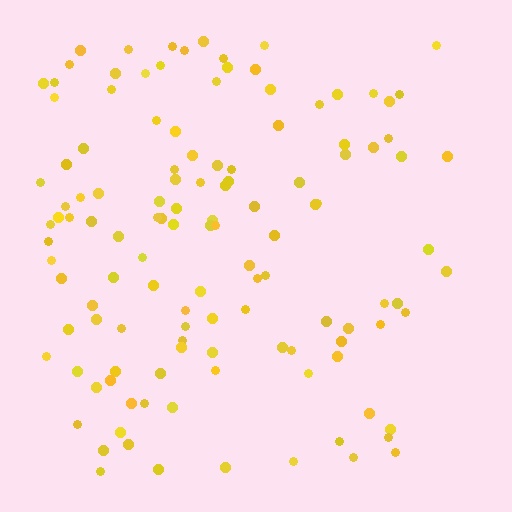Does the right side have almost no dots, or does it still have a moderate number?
Still a moderate number, just noticeably fewer than the left.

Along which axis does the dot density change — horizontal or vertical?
Horizontal.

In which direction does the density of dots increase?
From right to left, with the left side densest.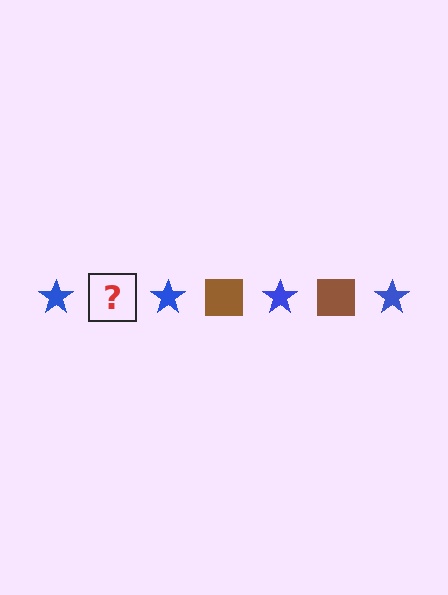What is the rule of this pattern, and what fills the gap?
The rule is that the pattern alternates between blue star and brown square. The gap should be filled with a brown square.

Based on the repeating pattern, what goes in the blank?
The blank should be a brown square.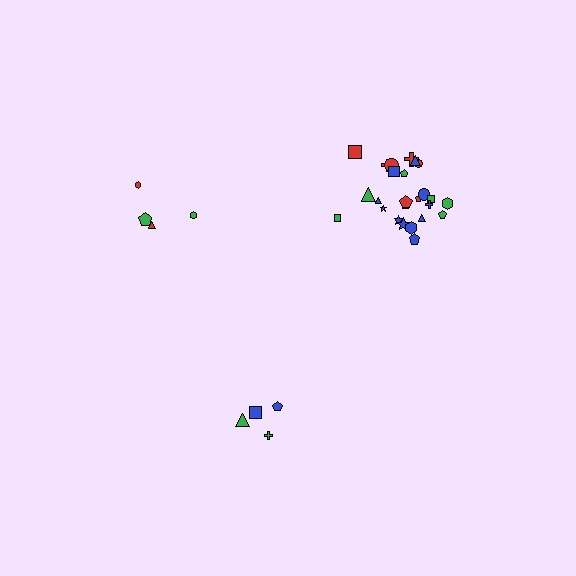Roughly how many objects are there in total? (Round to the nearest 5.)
Roughly 35 objects in total.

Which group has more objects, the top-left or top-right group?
The top-right group.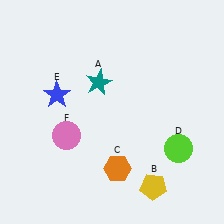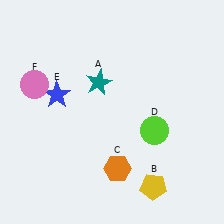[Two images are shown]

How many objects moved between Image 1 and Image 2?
2 objects moved between the two images.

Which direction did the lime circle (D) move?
The lime circle (D) moved left.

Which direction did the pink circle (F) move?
The pink circle (F) moved up.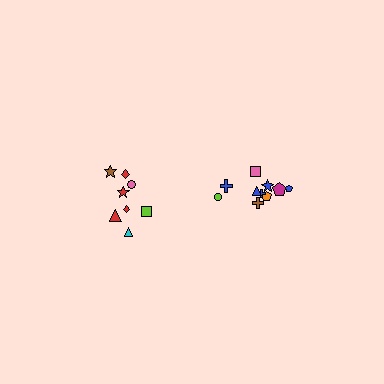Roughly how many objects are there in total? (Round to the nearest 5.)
Roughly 20 objects in total.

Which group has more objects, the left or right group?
The right group.